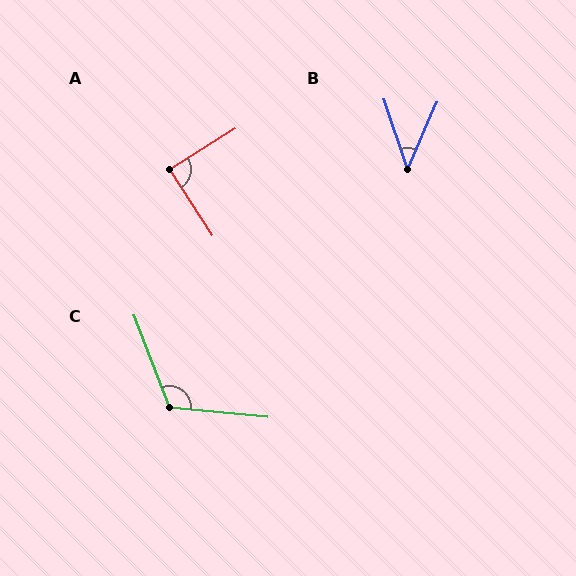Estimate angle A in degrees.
Approximately 88 degrees.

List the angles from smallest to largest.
B (42°), A (88°), C (117°).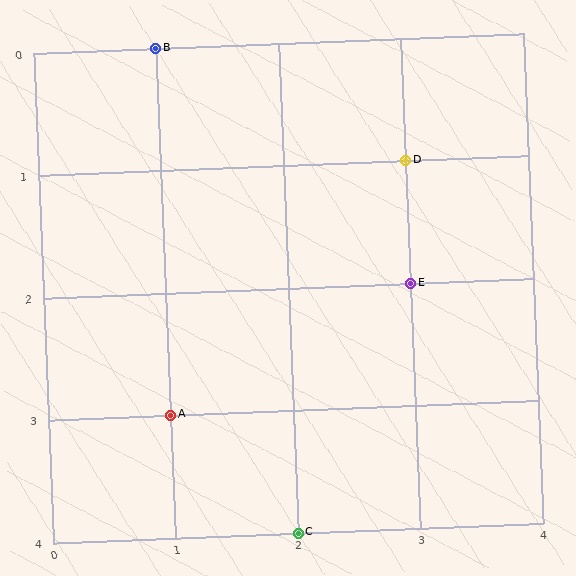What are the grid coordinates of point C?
Point C is at grid coordinates (2, 4).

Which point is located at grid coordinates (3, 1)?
Point D is at (3, 1).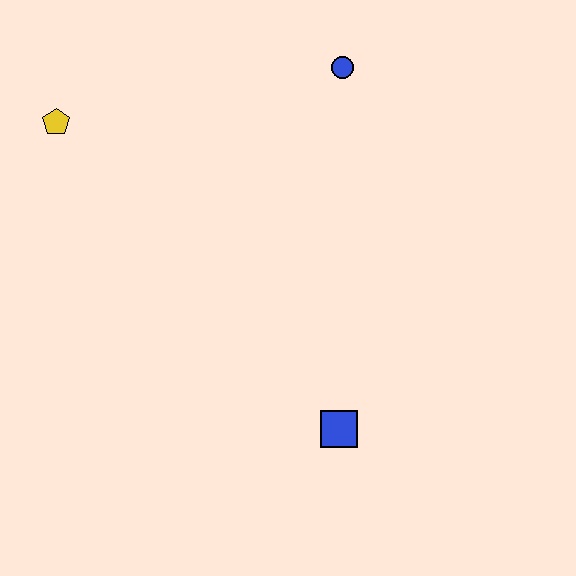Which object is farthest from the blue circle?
The blue square is farthest from the blue circle.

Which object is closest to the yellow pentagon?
The blue circle is closest to the yellow pentagon.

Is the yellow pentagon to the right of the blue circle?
No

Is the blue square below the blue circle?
Yes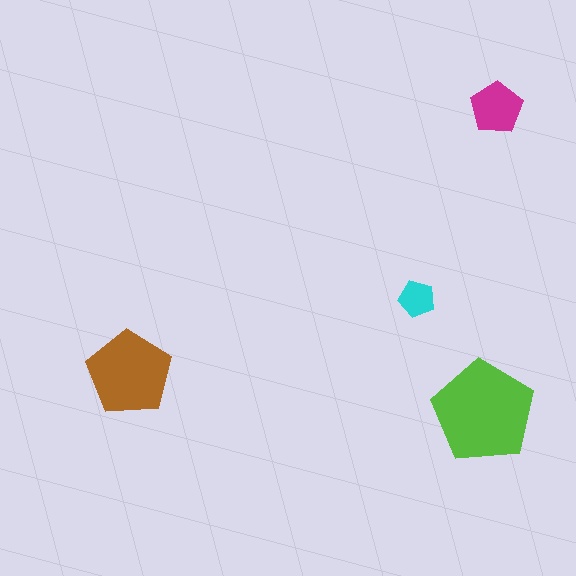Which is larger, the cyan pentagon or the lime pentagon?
The lime one.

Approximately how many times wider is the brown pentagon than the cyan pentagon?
About 2.5 times wider.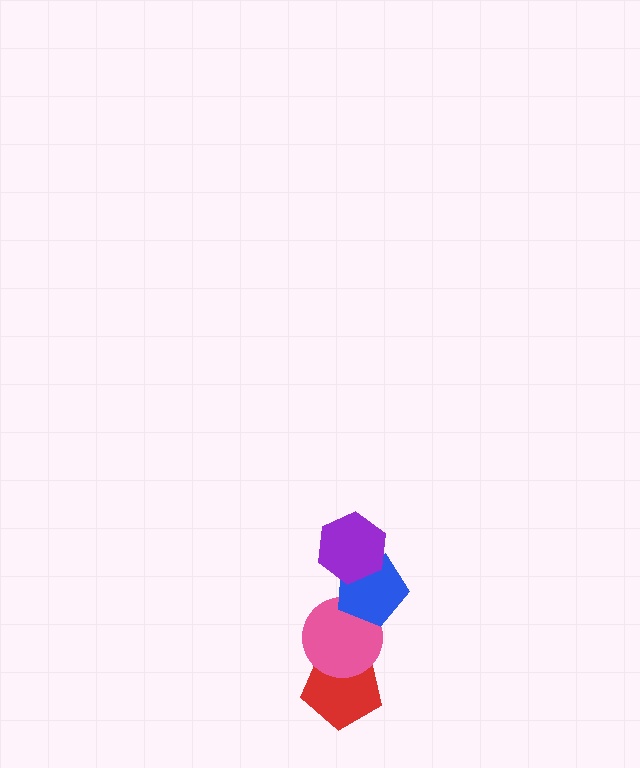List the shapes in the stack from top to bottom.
From top to bottom: the purple hexagon, the blue pentagon, the pink circle, the red pentagon.